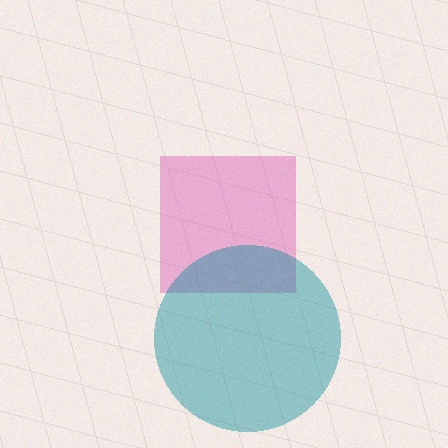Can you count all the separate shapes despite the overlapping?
Yes, there are 2 separate shapes.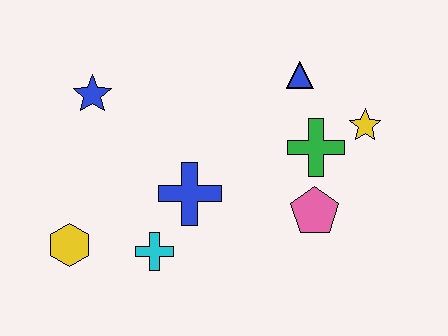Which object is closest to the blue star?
The blue cross is closest to the blue star.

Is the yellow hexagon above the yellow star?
No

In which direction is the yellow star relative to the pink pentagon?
The yellow star is above the pink pentagon.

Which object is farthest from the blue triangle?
The yellow hexagon is farthest from the blue triangle.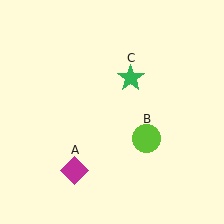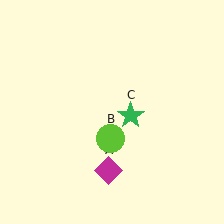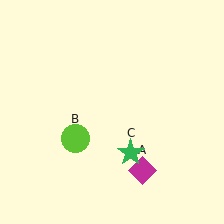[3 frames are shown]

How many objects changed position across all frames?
3 objects changed position: magenta diamond (object A), lime circle (object B), green star (object C).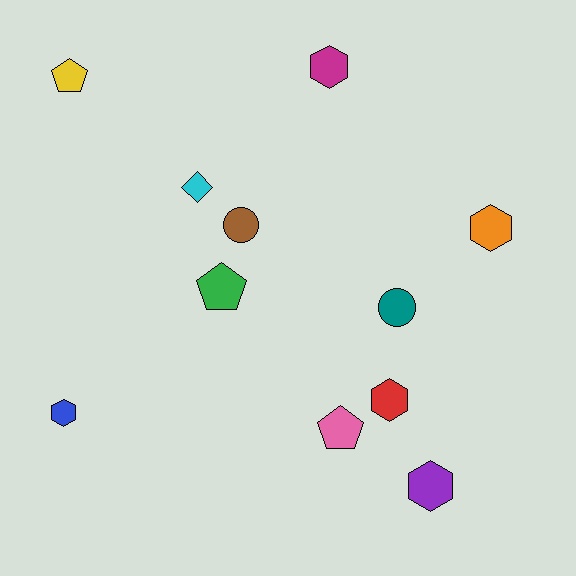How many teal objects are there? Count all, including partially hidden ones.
There is 1 teal object.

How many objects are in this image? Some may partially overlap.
There are 11 objects.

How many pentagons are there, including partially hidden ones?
There are 3 pentagons.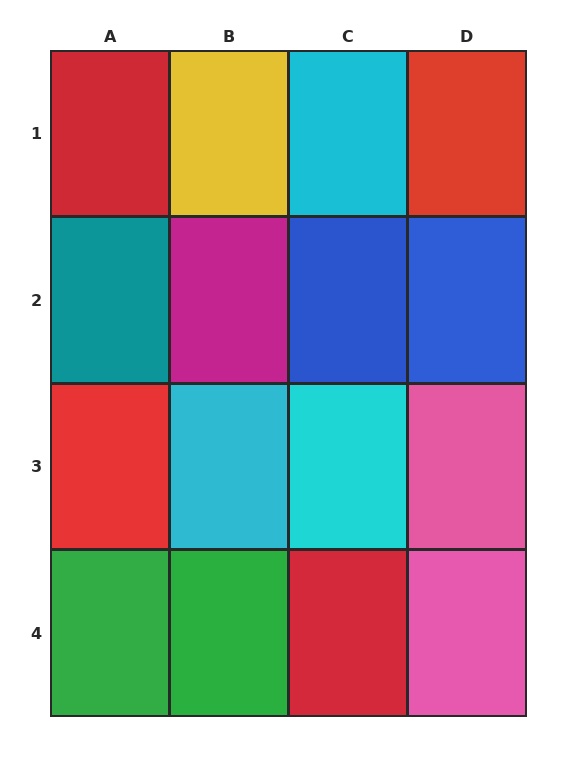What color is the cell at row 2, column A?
Teal.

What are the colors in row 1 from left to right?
Red, yellow, cyan, red.